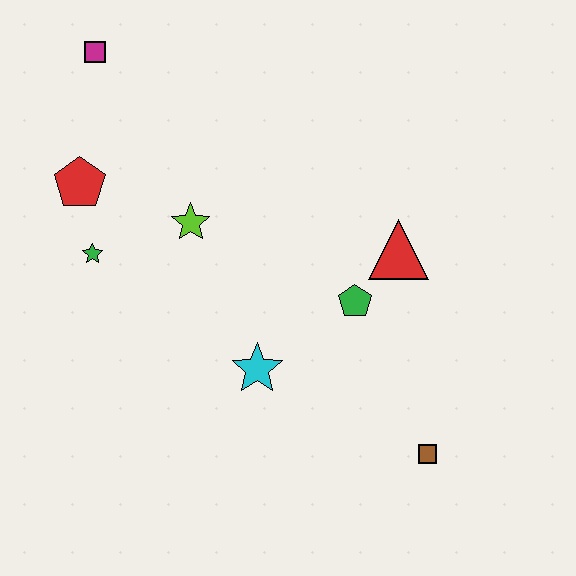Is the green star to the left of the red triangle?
Yes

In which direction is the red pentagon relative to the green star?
The red pentagon is above the green star.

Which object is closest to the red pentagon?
The green star is closest to the red pentagon.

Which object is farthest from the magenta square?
The brown square is farthest from the magenta square.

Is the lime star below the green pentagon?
No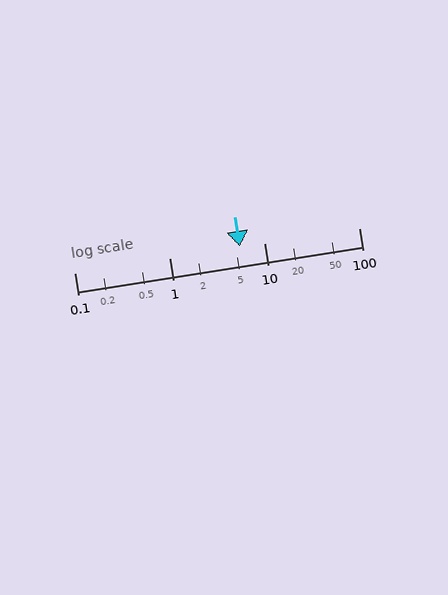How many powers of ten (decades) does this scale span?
The scale spans 3 decades, from 0.1 to 100.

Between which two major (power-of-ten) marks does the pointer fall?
The pointer is between 1 and 10.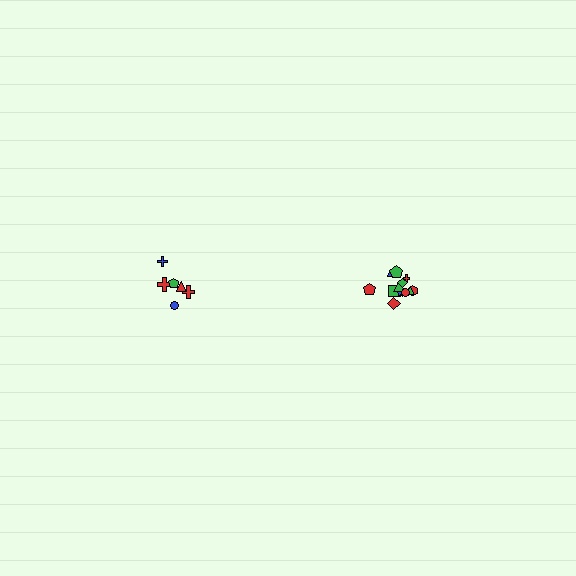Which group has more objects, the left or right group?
The right group.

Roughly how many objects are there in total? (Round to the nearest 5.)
Roughly 20 objects in total.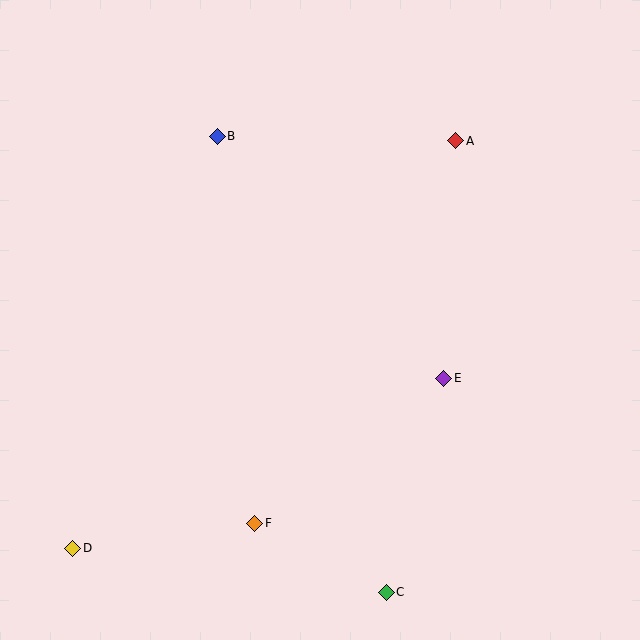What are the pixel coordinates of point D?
Point D is at (73, 548).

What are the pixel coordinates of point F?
Point F is at (255, 523).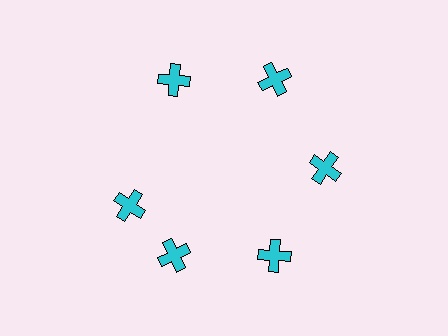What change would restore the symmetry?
The symmetry would be restored by rotating it back into even spacing with its neighbors so that all 6 crosses sit at equal angles and equal distance from the center.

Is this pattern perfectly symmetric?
No. The 6 cyan crosses are arranged in a ring, but one element near the 9 o'clock position is rotated out of alignment along the ring, breaking the 6-fold rotational symmetry.